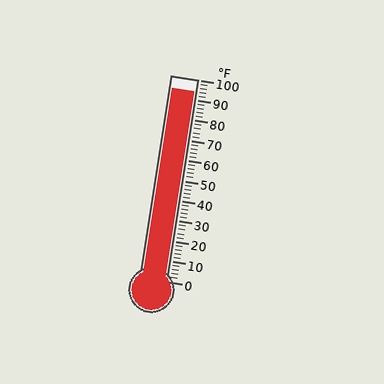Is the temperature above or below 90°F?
The temperature is above 90°F.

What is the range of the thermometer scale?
The thermometer scale ranges from 0°F to 100°F.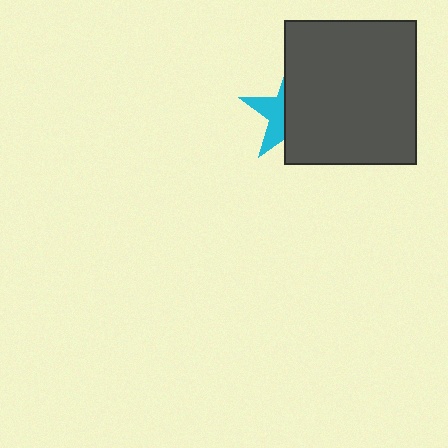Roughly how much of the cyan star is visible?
A small part of it is visible (roughly 37%).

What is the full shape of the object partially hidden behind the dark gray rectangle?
The partially hidden object is a cyan star.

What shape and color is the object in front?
The object in front is a dark gray rectangle.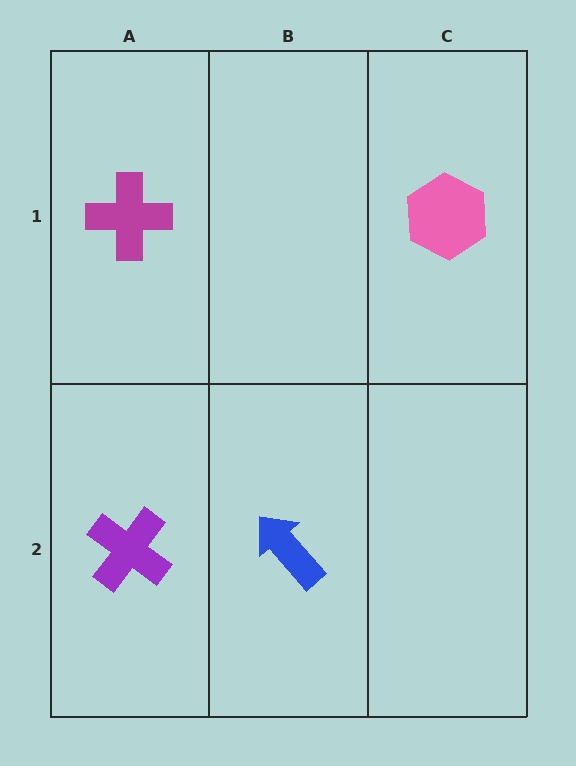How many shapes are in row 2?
2 shapes.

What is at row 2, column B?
A blue arrow.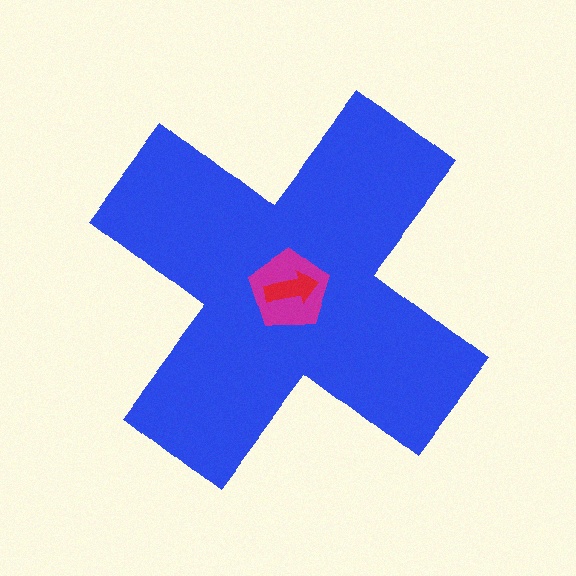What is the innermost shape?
The red arrow.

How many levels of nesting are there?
3.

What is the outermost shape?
The blue cross.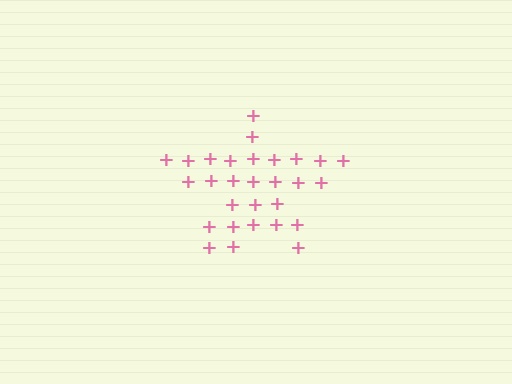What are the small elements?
The small elements are plus signs.